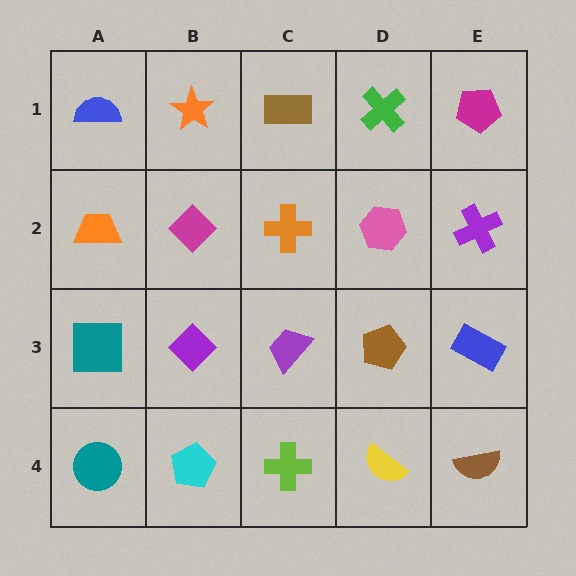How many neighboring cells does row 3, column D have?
4.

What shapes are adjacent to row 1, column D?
A pink hexagon (row 2, column D), a brown rectangle (row 1, column C), a magenta pentagon (row 1, column E).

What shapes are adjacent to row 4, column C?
A purple trapezoid (row 3, column C), a cyan pentagon (row 4, column B), a yellow semicircle (row 4, column D).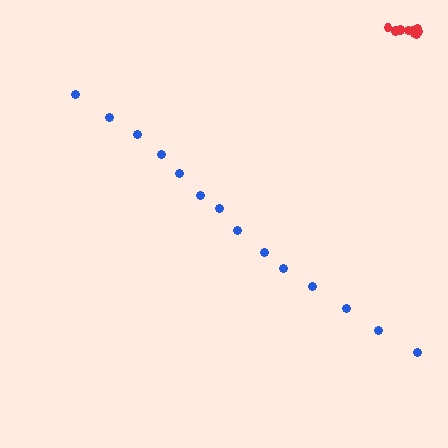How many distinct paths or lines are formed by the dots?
There are 2 distinct paths.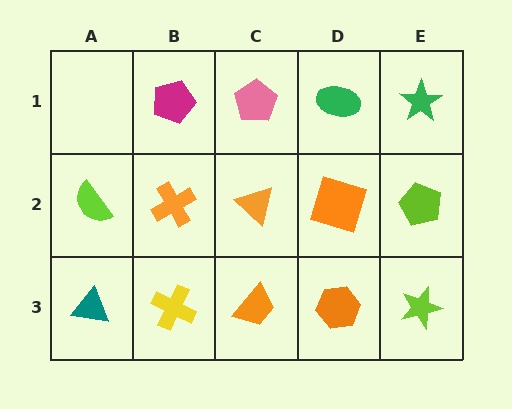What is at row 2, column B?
An orange cross.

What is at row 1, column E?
A green star.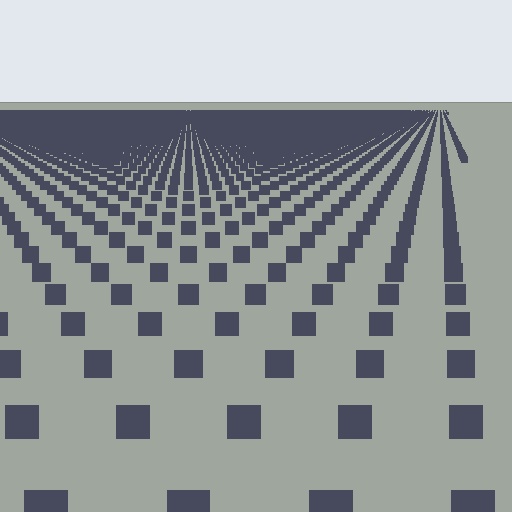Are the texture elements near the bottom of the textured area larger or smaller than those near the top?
Larger. Near the bottom, elements are closer to the viewer and appear at a bigger on-screen size.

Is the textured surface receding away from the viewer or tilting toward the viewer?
The surface is receding away from the viewer. Texture elements get smaller and denser toward the top.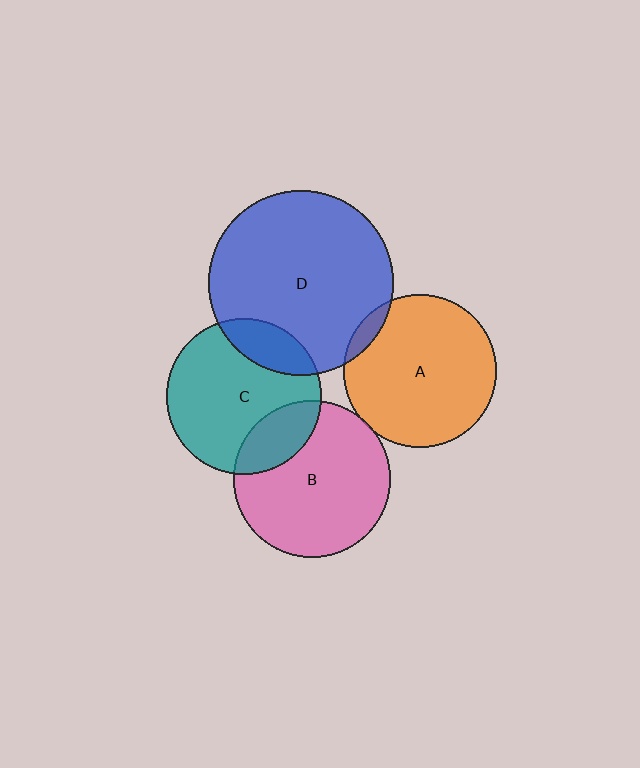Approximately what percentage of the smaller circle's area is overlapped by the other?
Approximately 5%.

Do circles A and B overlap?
Yes.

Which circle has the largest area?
Circle D (blue).